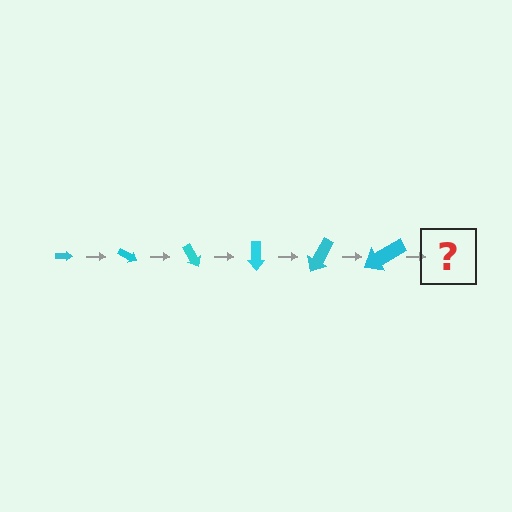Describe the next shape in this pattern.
It should be an arrow, larger than the previous one and rotated 180 degrees from the start.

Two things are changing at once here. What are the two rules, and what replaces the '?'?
The two rules are that the arrow grows larger each step and it rotates 30 degrees each step. The '?' should be an arrow, larger than the previous one and rotated 180 degrees from the start.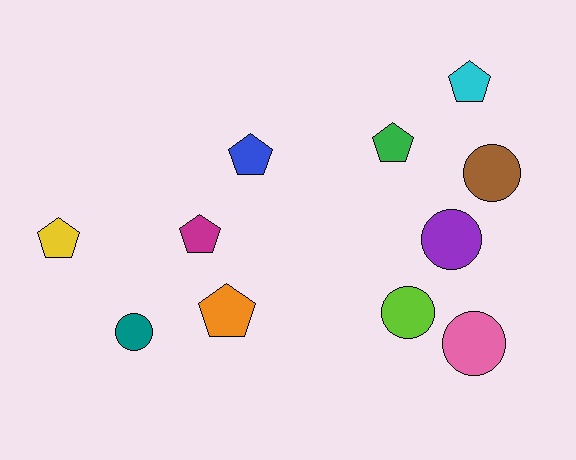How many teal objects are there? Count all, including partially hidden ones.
There is 1 teal object.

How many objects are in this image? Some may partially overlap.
There are 11 objects.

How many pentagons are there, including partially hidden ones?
There are 6 pentagons.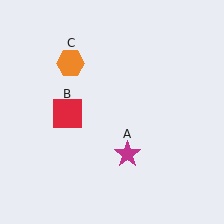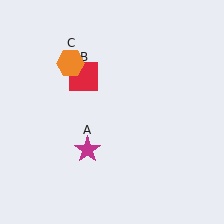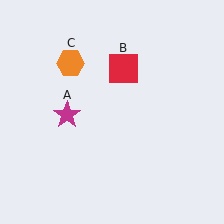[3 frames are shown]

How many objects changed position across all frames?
2 objects changed position: magenta star (object A), red square (object B).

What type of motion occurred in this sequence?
The magenta star (object A), red square (object B) rotated clockwise around the center of the scene.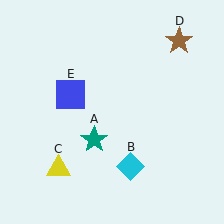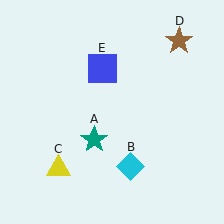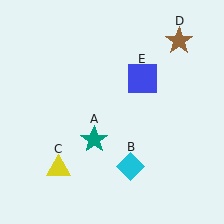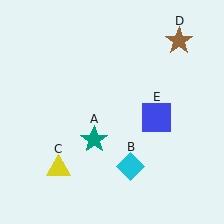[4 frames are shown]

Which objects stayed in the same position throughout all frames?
Teal star (object A) and cyan diamond (object B) and yellow triangle (object C) and brown star (object D) remained stationary.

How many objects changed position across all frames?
1 object changed position: blue square (object E).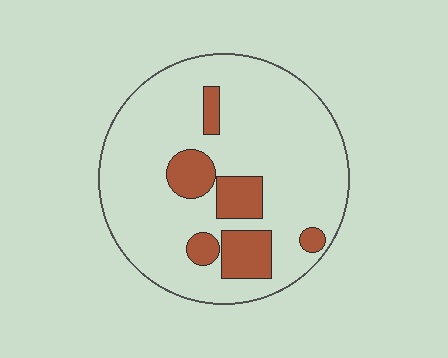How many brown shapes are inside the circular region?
6.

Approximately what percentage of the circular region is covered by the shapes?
Approximately 20%.